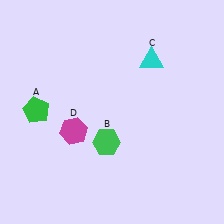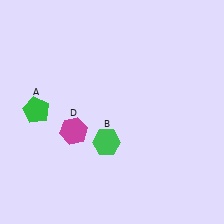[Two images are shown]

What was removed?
The cyan triangle (C) was removed in Image 2.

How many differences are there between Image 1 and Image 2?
There is 1 difference between the two images.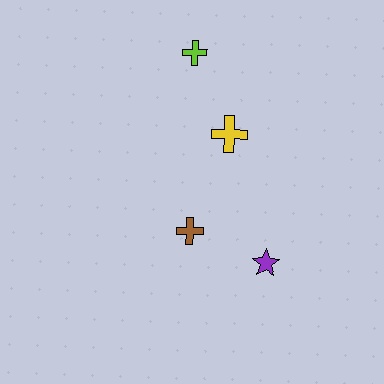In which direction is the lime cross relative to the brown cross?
The lime cross is above the brown cross.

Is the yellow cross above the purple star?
Yes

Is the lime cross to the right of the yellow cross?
No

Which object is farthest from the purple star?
The lime cross is farthest from the purple star.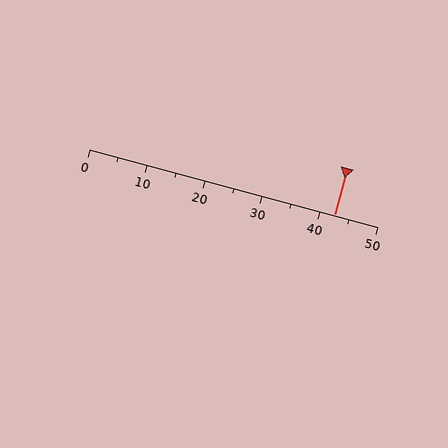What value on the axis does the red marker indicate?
The marker indicates approximately 42.5.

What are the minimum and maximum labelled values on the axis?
The axis runs from 0 to 50.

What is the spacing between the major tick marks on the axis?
The major ticks are spaced 10 apart.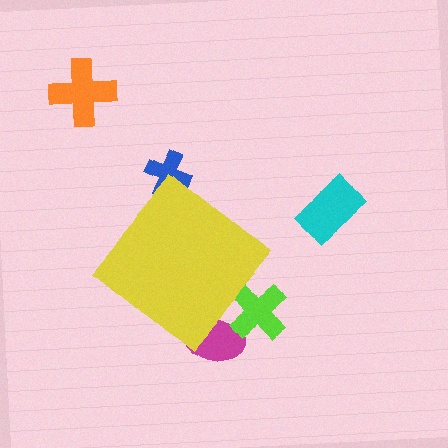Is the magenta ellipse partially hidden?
Yes, the magenta ellipse is partially hidden behind the yellow diamond.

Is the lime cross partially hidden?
Yes, the lime cross is partially hidden behind the yellow diamond.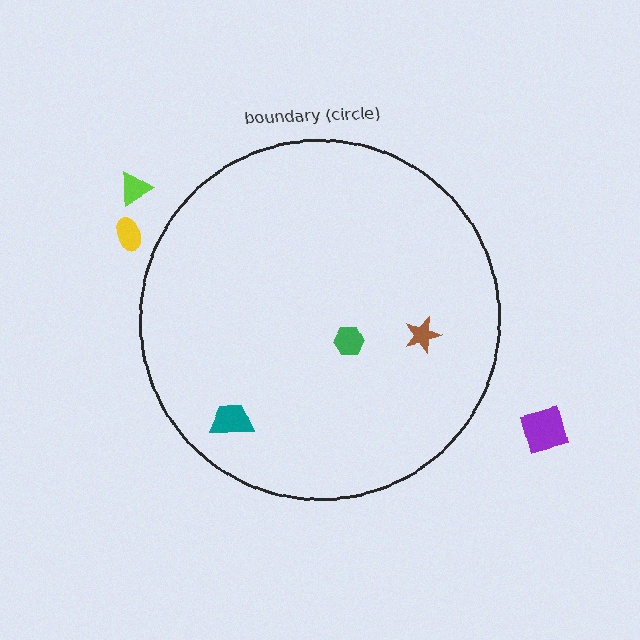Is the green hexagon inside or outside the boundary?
Inside.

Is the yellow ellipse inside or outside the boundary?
Outside.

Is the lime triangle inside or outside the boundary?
Outside.